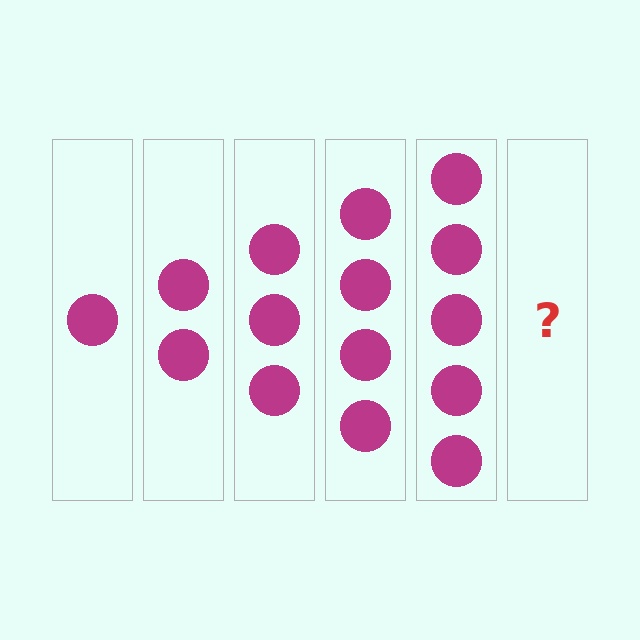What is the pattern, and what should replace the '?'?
The pattern is that each step adds one more circle. The '?' should be 6 circles.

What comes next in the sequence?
The next element should be 6 circles.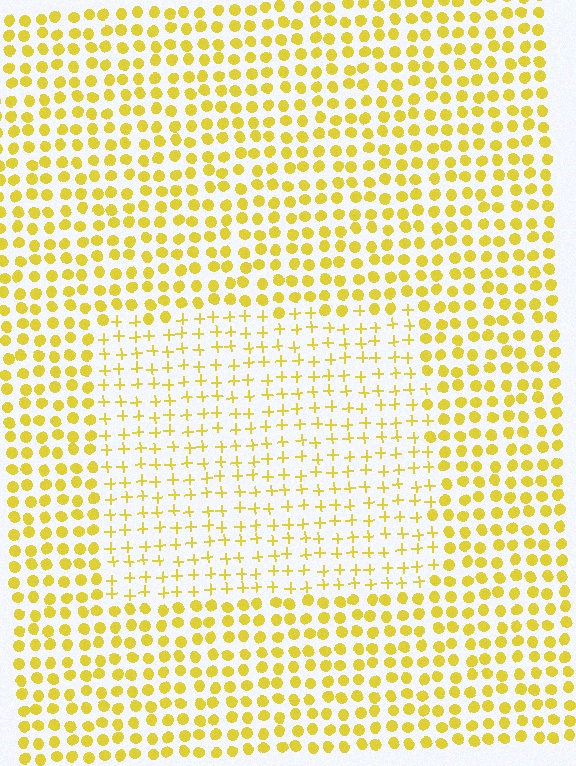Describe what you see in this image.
The image is filled with small yellow elements arranged in a uniform grid. A rectangle-shaped region contains plus signs, while the surrounding area contains circles. The boundary is defined purely by the change in element shape.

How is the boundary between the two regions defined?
The boundary is defined by a change in element shape: plus signs inside vs. circles outside. All elements share the same color and spacing.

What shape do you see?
I see a rectangle.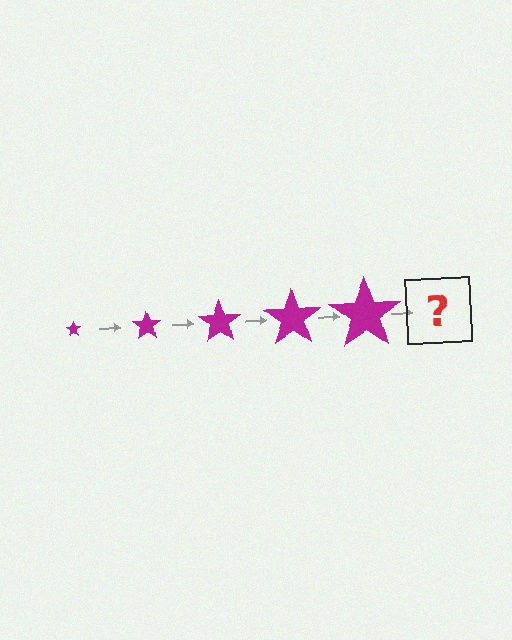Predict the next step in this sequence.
The next step is a magenta star, larger than the previous one.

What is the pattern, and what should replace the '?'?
The pattern is that the star gets progressively larger each step. The '?' should be a magenta star, larger than the previous one.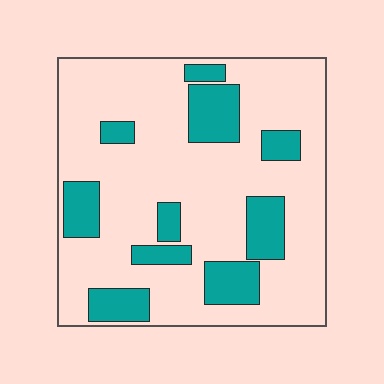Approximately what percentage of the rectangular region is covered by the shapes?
Approximately 25%.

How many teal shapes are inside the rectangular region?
10.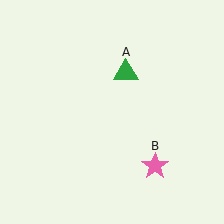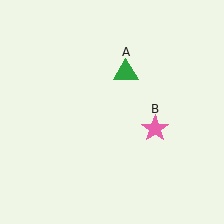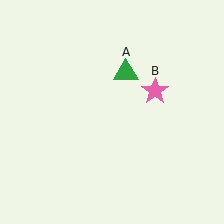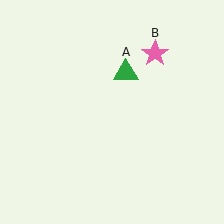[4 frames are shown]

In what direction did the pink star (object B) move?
The pink star (object B) moved up.